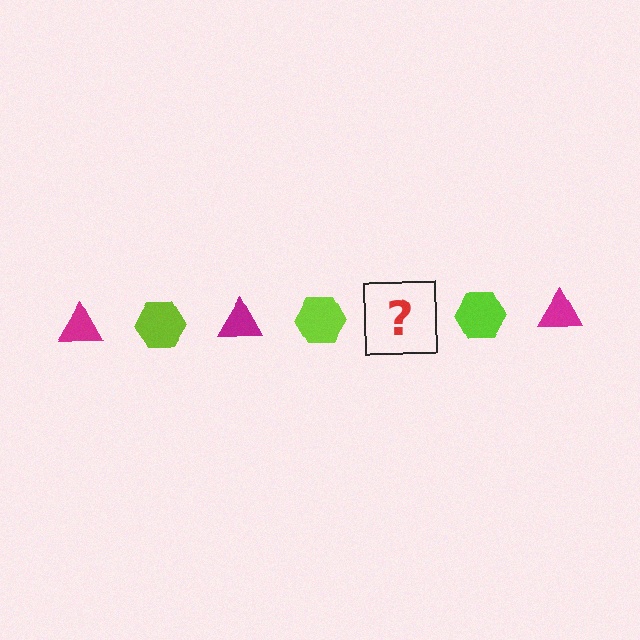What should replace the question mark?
The question mark should be replaced with a magenta triangle.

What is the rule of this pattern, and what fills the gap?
The rule is that the pattern alternates between magenta triangle and lime hexagon. The gap should be filled with a magenta triangle.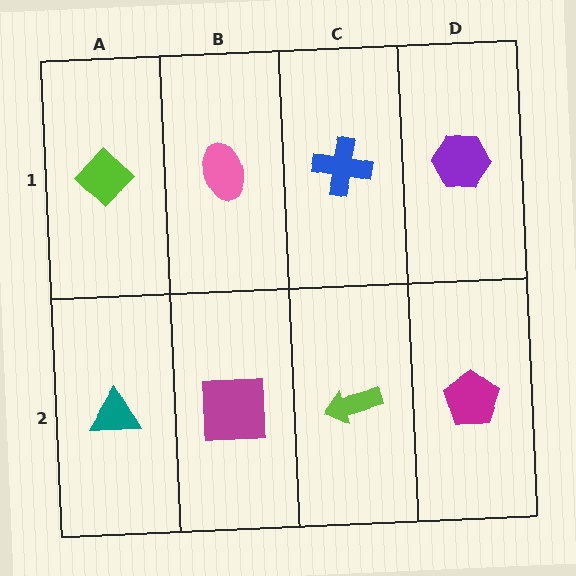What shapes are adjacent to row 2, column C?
A blue cross (row 1, column C), a magenta square (row 2, column B), a magenta pentagon (row 2, column D).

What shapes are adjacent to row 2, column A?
A lime diamond (row 1, column A), a magenta square (row 2, column B).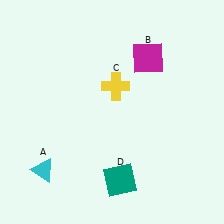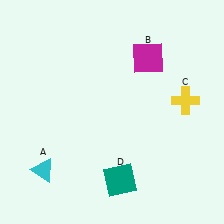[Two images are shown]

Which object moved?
The yellow cross (C) moved right.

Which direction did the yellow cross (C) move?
The yellow cross (C) moved right.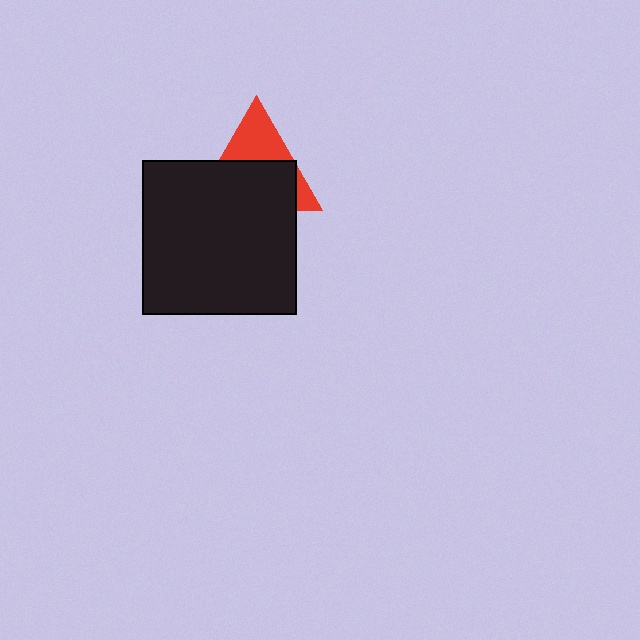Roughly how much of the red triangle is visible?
A small part of it is visible (roughly 38%).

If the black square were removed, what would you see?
You would see the complete red triangle.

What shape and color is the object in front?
The object in front is a black square.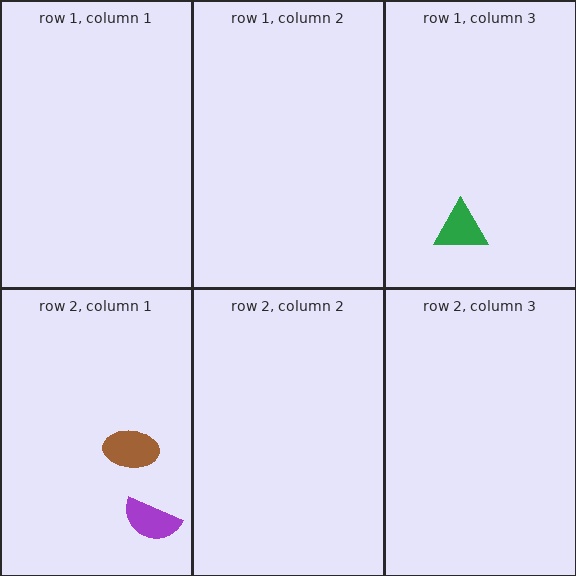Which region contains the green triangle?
The row 1, column 3 region.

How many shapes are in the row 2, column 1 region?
2.